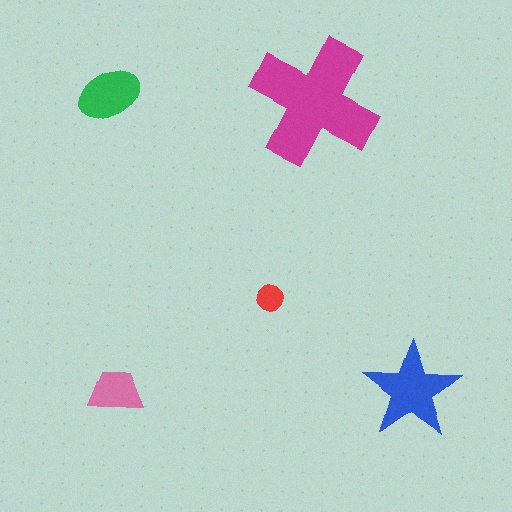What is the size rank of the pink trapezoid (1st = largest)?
4th.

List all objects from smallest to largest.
The red circle, the pink trapezoid, the green ellipse, the blue star, the magenta cross.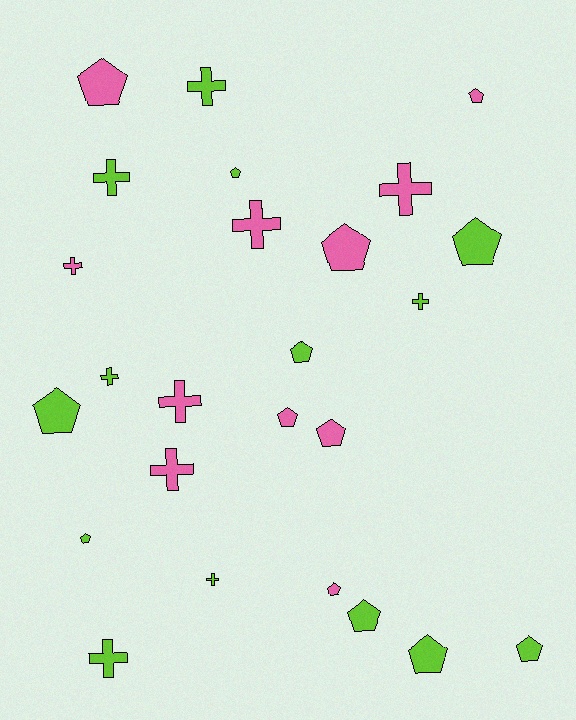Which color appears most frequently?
Lime, with 14 objects.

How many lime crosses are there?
There are 6 lime crosses.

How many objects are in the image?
There are 25 objects.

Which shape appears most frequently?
Pentagon, with 14 objects.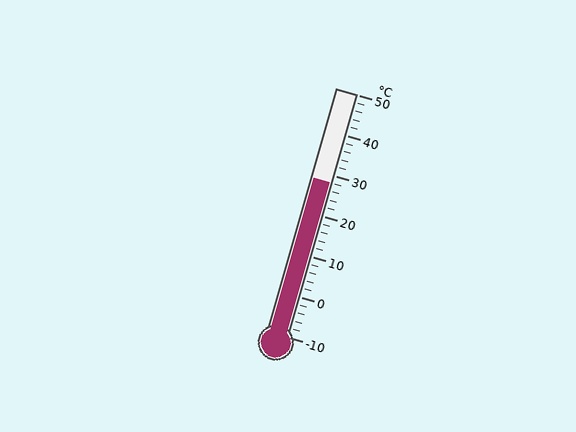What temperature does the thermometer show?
The thermometer shows approximately 28°C.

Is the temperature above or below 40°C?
The temperature is below 40°C.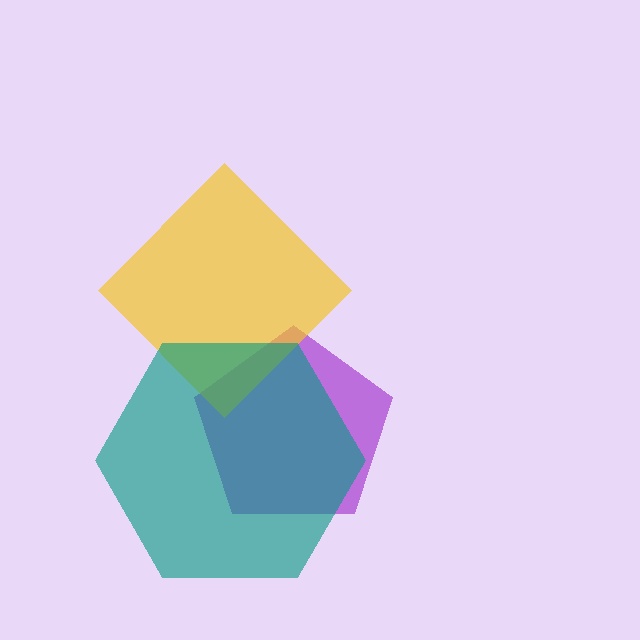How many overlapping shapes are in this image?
There are 3 overlapping shapes in the image.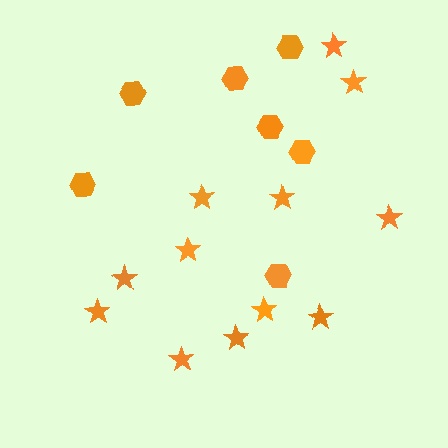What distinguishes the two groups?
There are 2 groups: one group of stars (12) and one group of hexagons (7).